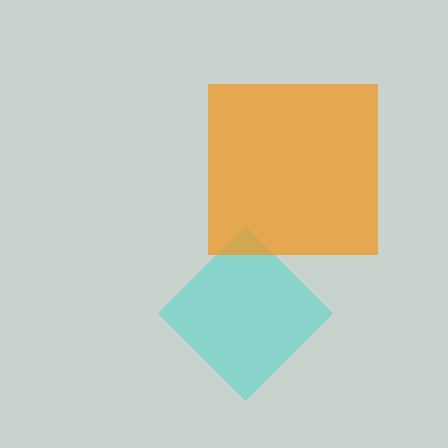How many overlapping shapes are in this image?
There are 2 overlapping shapes in the image.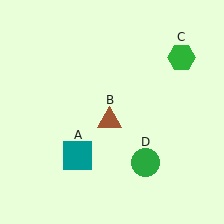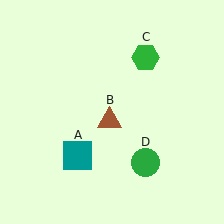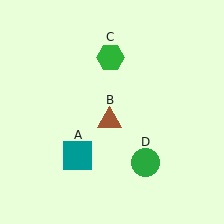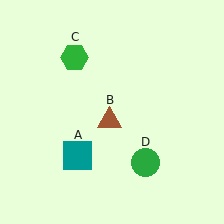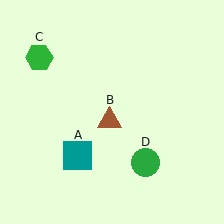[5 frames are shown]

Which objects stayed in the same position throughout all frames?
Teal square (object A) and brown triangle (object B) and green circle (object D) remained stationary.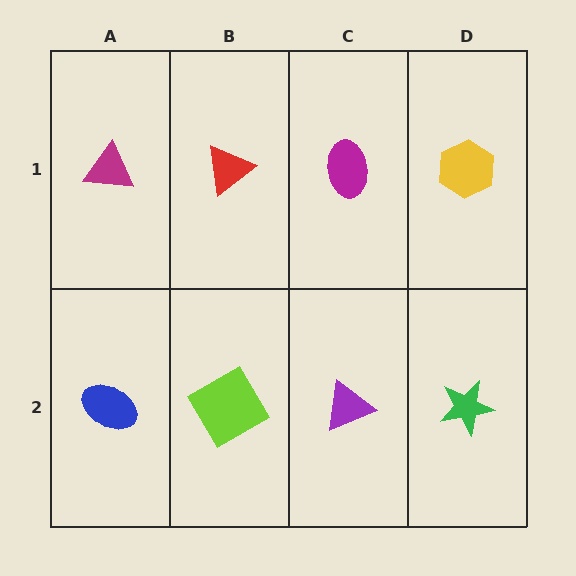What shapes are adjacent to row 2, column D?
A yellow hexagon (row 1, column D), a purple triangle (row 2, column C).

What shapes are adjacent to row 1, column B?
A lime diamond (row 2, column B), a magenta triangle (row 1, column A), a magenta ellipse (row 1, column C).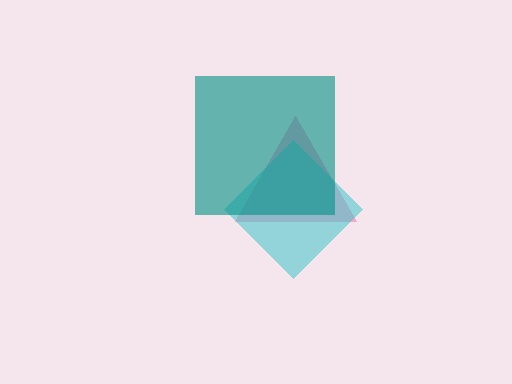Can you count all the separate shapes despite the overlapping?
Yes, there are 3 separate shapes.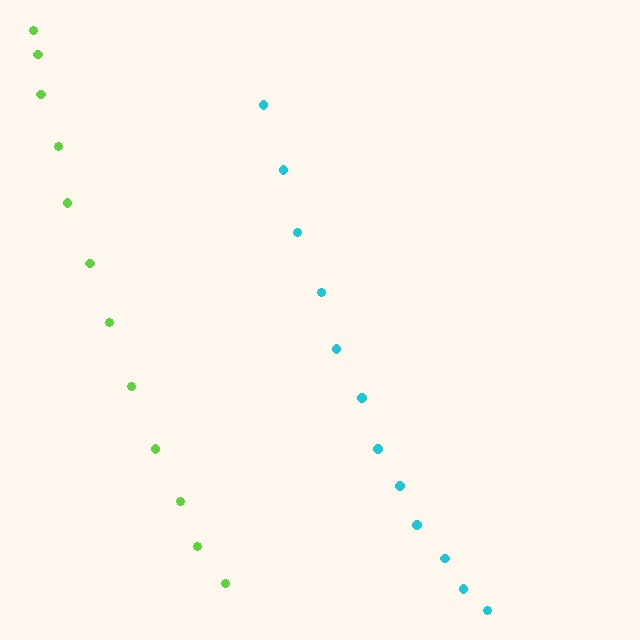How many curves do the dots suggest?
There are 2 distinct paths.